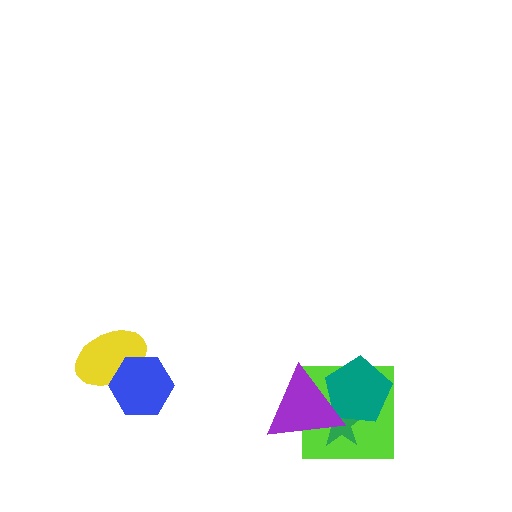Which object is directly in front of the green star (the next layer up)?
The teal pentagon is directly in front of the green star.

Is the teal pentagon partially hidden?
Yes, it is partially covered by another shape.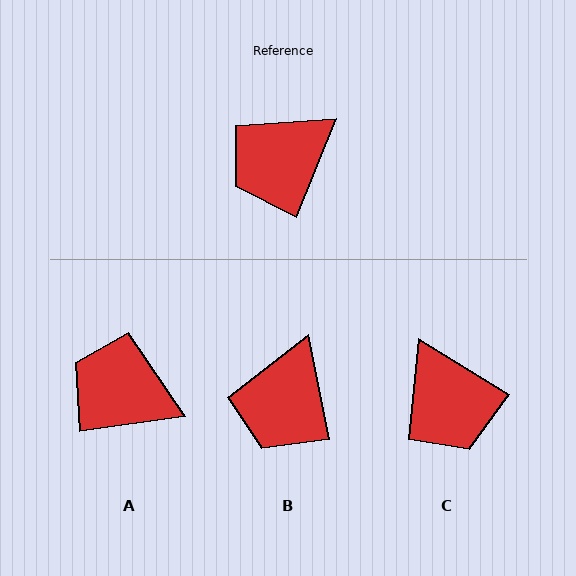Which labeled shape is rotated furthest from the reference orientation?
C, about 80 degrees away.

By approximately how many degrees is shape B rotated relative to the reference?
Approximately 34 degrees counter-clockwise.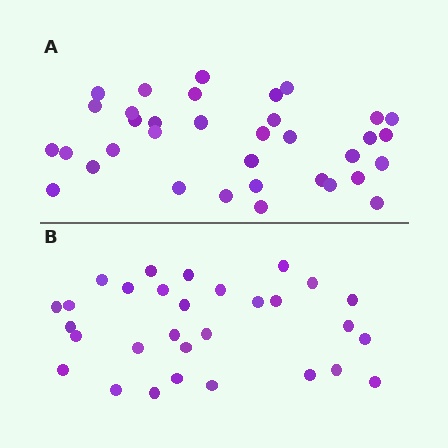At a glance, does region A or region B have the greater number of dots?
Region A (the top region) has more dots.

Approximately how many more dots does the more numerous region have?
Region A has about 5 more dots than region B.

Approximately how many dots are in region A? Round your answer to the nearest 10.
About 40 dots. (The exact count is 35, which rounds to 40.)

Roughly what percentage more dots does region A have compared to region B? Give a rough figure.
About 15% more.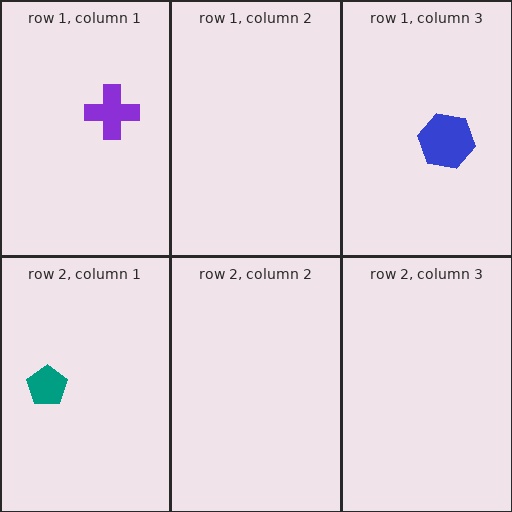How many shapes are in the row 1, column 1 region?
1.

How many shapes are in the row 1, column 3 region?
1.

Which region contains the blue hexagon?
The row 1, column 3 region.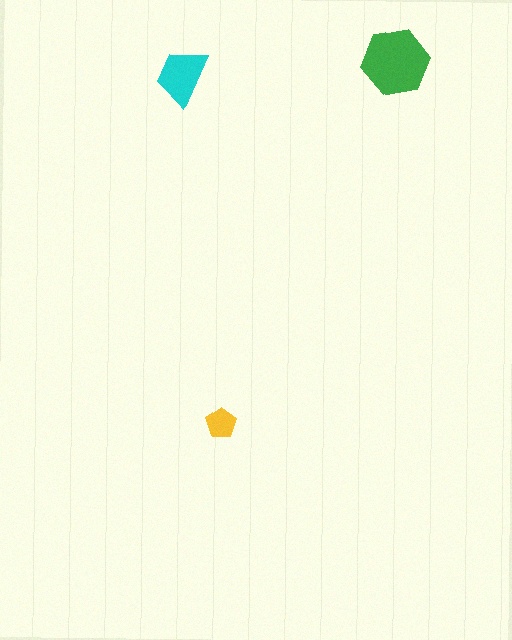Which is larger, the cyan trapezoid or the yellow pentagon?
The cyan trapezoid.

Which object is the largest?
The green hexagon.